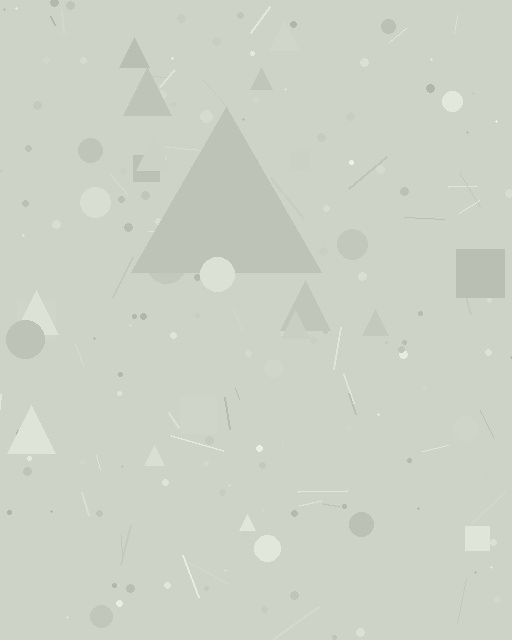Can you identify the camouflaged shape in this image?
The camouflaged shape is a triangle.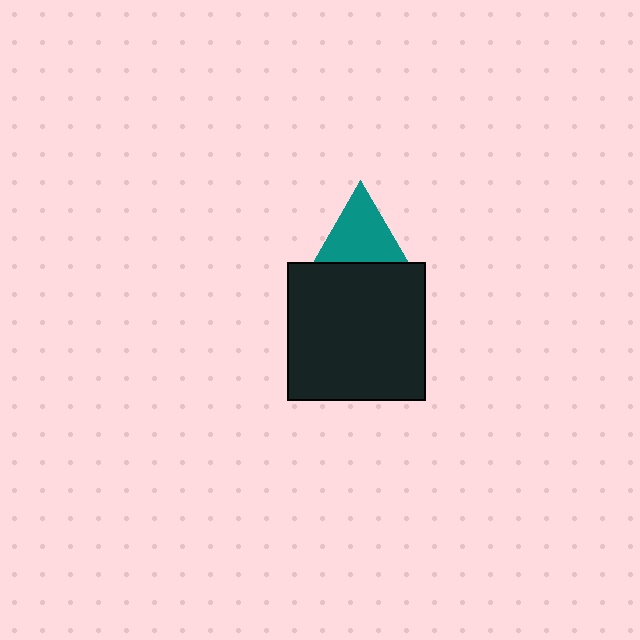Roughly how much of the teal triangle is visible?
Most of it is visible (roughly 70%).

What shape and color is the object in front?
The object in front is a black square.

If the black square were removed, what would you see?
You would see the complete teal triangle.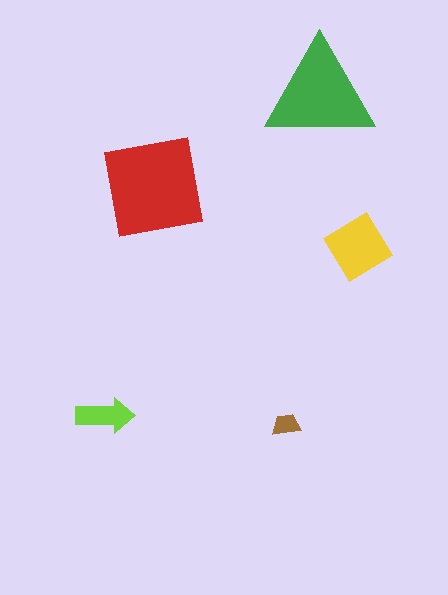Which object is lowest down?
The brown trapezoid is bottommost.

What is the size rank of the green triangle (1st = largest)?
2nd.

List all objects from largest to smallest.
The red square, the green triangle, the yellow diamond, the lime arrow, the brown trapezoid.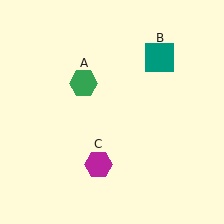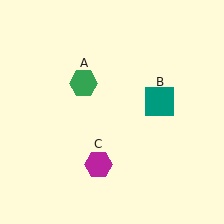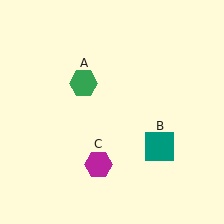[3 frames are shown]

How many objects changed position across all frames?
1 object changed position: teal square (object B).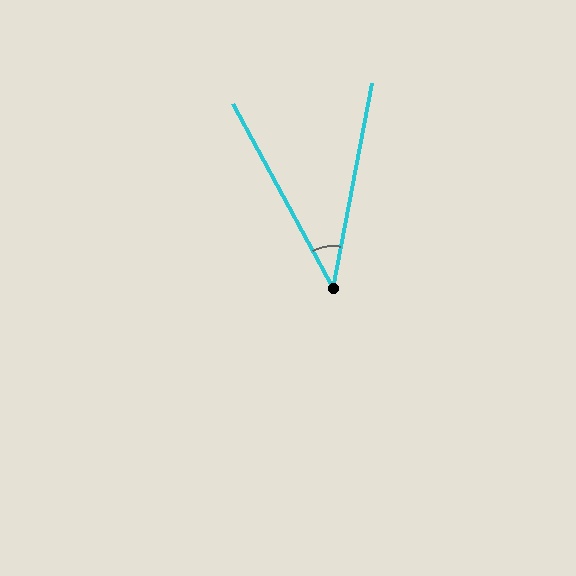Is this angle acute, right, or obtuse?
It is acute.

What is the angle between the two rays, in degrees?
Approximately 39 degrees.